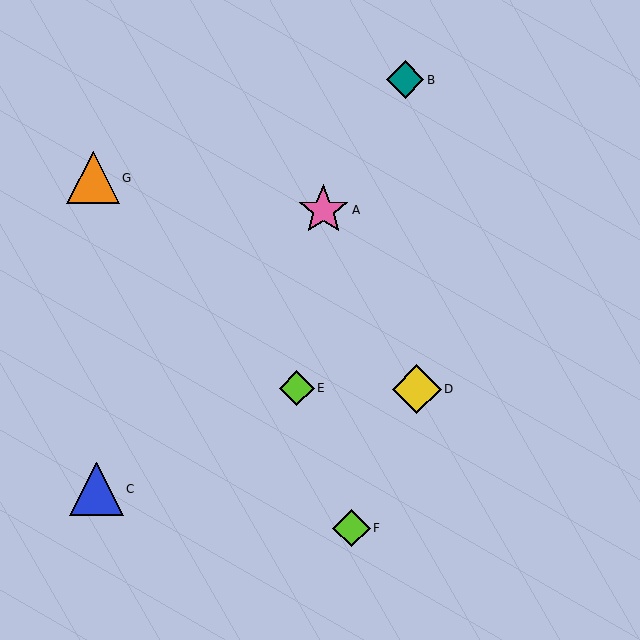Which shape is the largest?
The blue triangle (labeled C) is the largest.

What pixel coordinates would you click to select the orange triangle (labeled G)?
Click at (93, 178) to select the orange triangle G.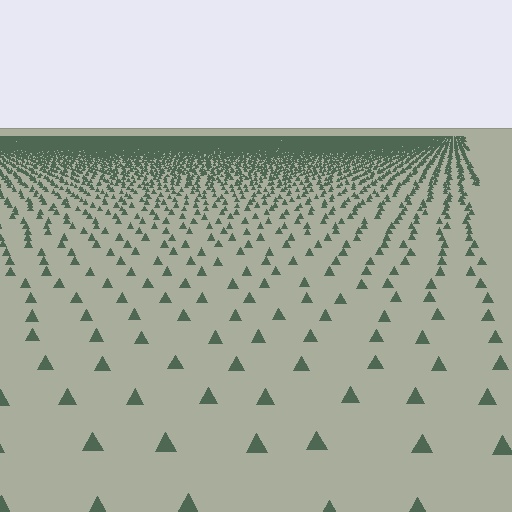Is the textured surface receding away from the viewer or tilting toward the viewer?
The surface is receding away from the viewer. Texture elements get smaller and denser toward the top.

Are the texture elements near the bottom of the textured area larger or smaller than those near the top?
Larger. Near the bottom, elements are closer to the viewer and appear at a bigger on-screen size.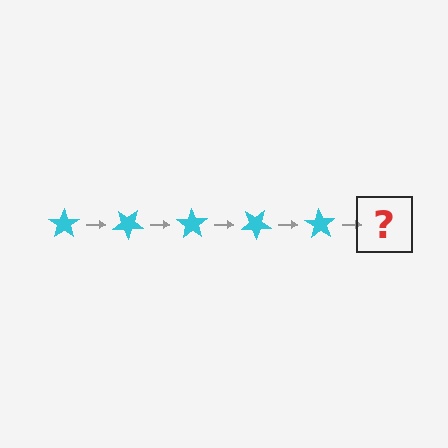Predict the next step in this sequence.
The next step is a cyan star rotated 175 degrees.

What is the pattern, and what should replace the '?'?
The pattern is that the star rotates 35 degrees each step. The '?' should be a cyan star rotated 175 degrees.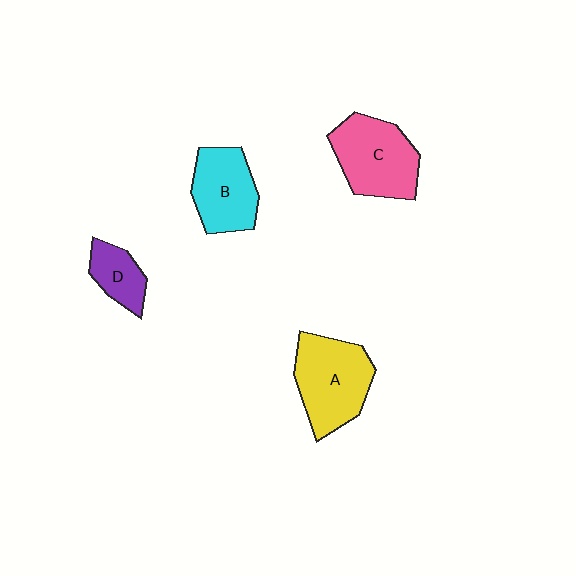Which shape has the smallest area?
Shape D (purple).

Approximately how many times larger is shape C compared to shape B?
Approximately 1.2 times.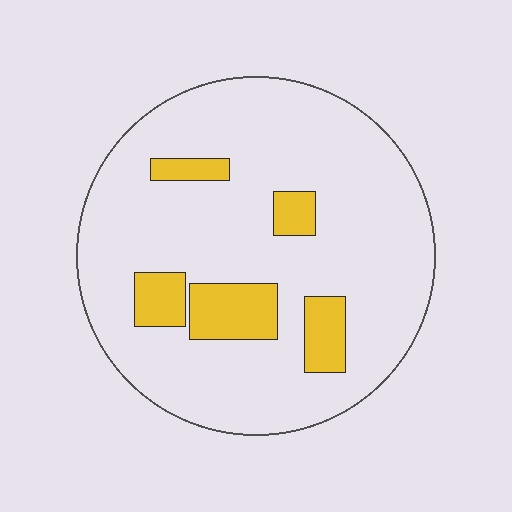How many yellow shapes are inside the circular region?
5.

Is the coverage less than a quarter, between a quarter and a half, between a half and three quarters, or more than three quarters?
Less than a quarter.